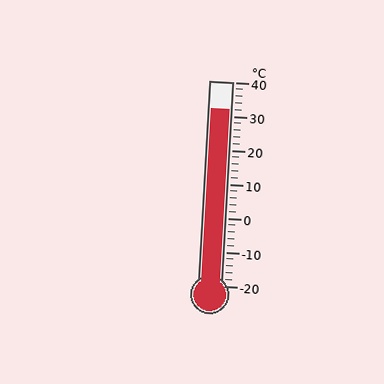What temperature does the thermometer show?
The thermometer shows approximately 32°C.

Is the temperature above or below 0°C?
The temperature is above 0°C.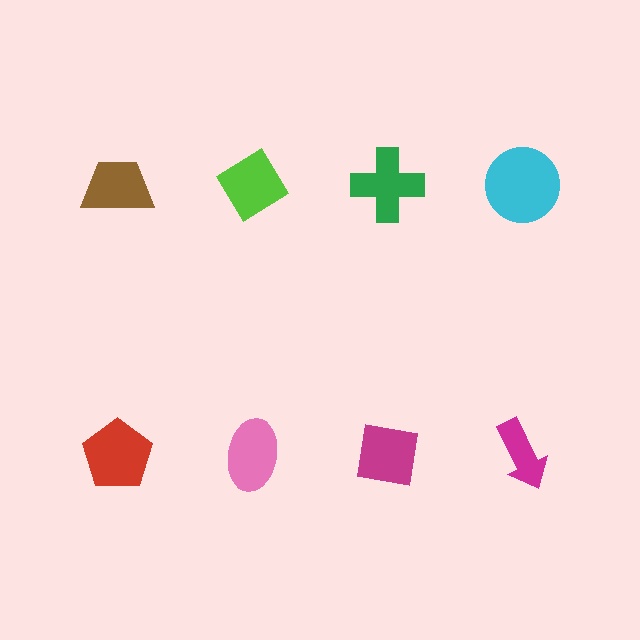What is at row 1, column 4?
A cyan circle.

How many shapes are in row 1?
4 shapes.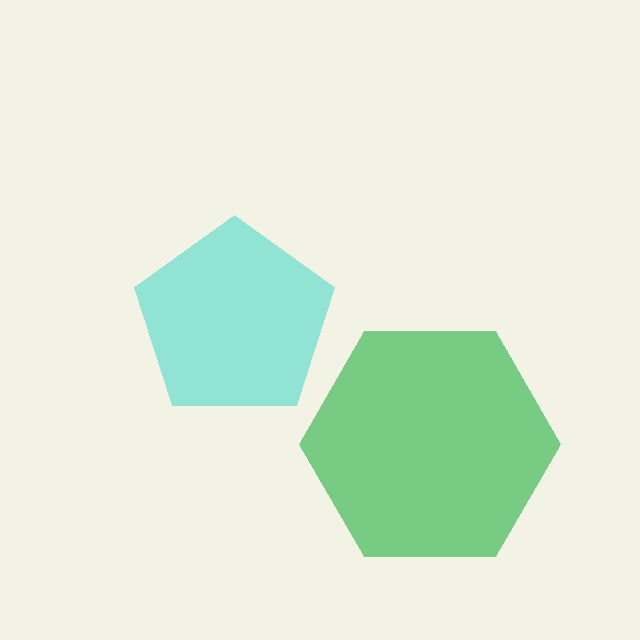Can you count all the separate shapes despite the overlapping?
Yes, there are 2 separate shapes.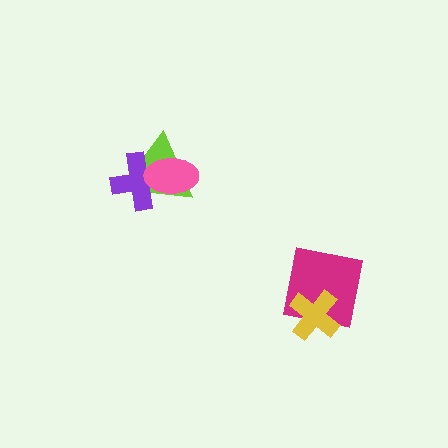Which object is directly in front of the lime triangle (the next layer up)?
The purple cross is directly in front of the lime triangle.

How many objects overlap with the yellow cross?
1 object overlaps with the yellow cross.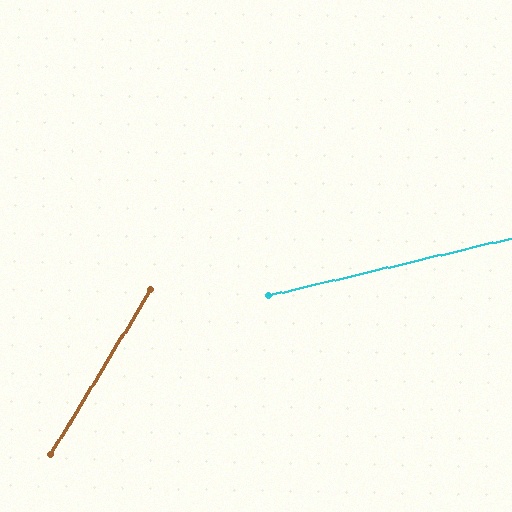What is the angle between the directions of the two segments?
Approximately 46 degrees.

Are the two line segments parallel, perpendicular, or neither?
Neither parallel nor perpendicular — they differ by about 46°.